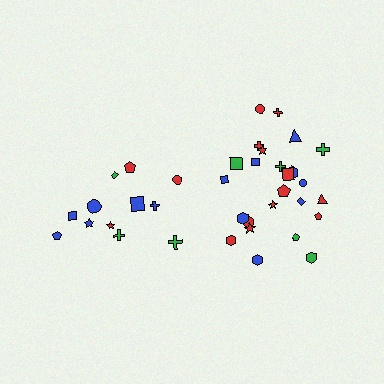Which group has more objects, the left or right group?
The right group.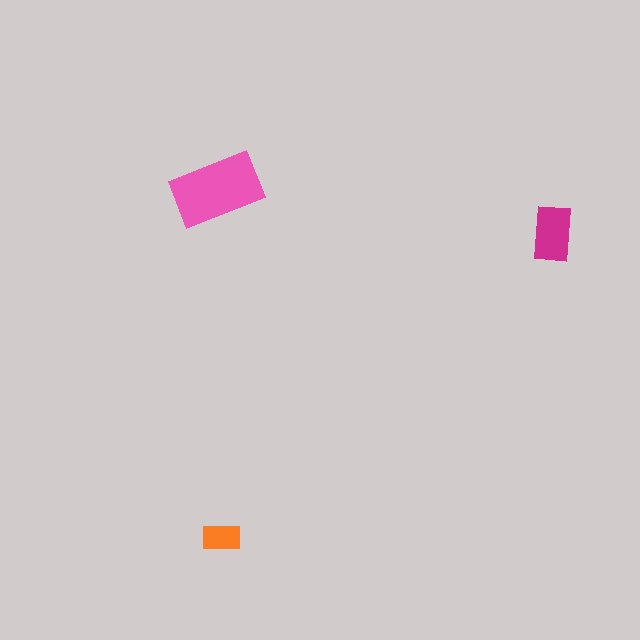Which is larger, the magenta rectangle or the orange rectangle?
The magenta one.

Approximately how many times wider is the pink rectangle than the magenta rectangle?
About 1.5 times wider.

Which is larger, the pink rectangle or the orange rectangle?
The pink one.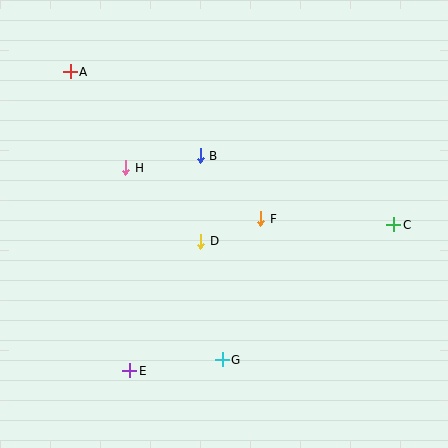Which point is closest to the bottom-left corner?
Point E is closest to the bottom-left corner.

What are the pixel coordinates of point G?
Point G is at (222, 360).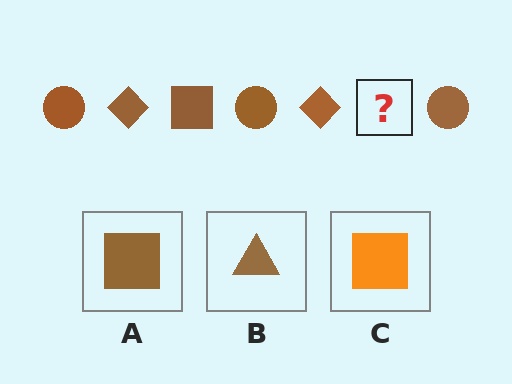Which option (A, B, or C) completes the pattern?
A.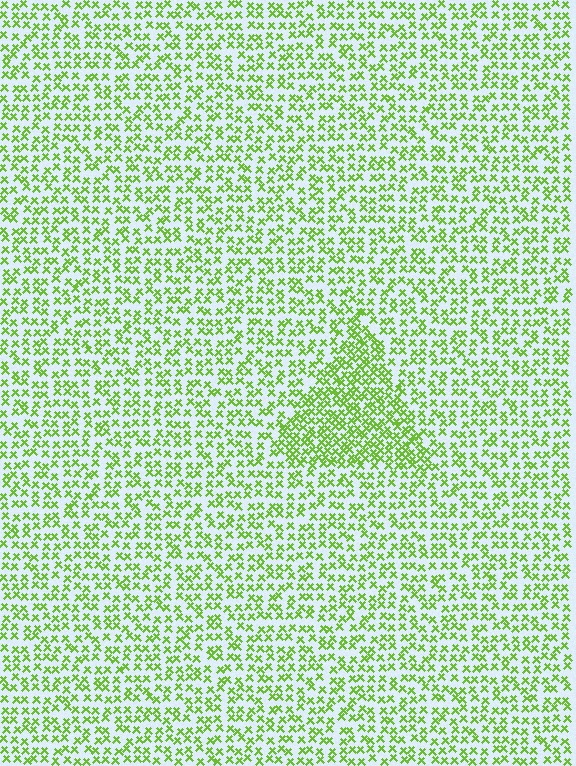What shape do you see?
I see a triangle.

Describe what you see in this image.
The image contains small lime elements arranged at two different densities. A triangle-shaped region is visible where the elements are more densely packed than the surrounding area.